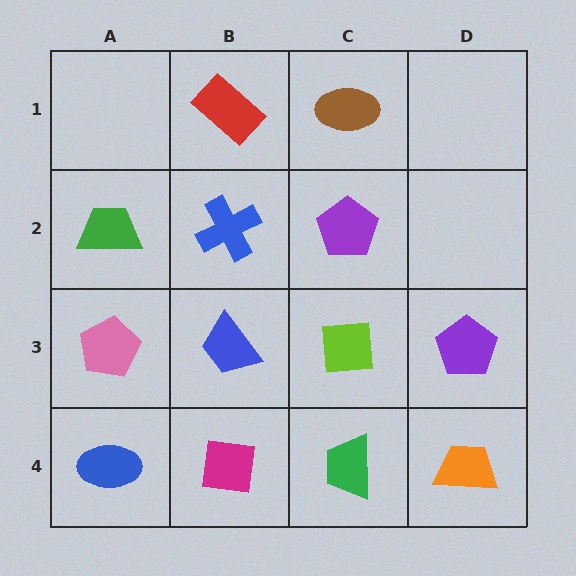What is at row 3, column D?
A purple pentagon.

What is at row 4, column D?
An orange trapezoid.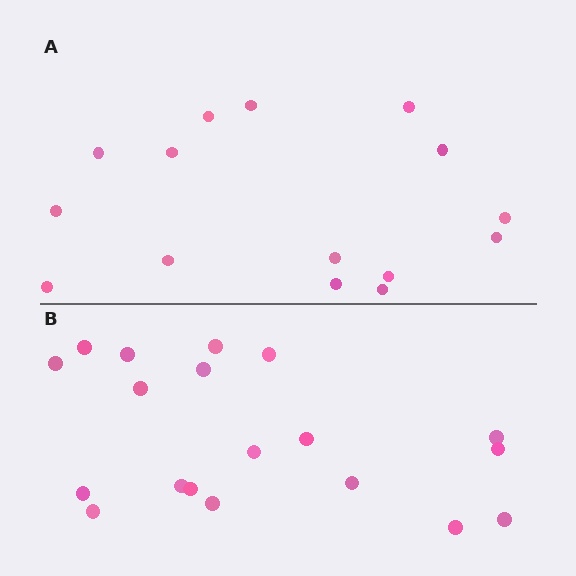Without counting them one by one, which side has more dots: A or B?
Region B (the bottom region) has more dots.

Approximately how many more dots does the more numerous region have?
Region B has about 4 more dots than region A.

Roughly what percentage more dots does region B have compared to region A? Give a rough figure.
About 25% more.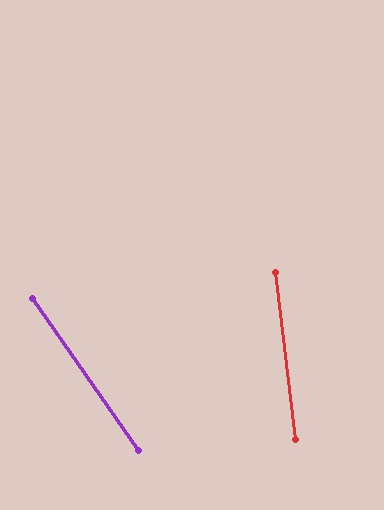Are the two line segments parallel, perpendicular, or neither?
Neither parallel nor perpendicular — they differ by about 28°.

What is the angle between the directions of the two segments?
Approximately 28 degrees.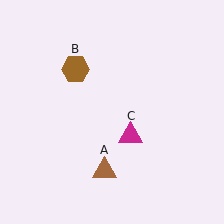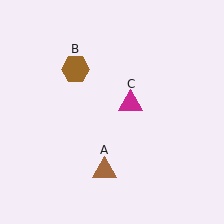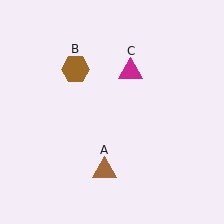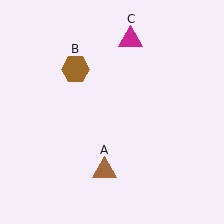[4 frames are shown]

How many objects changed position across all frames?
1 object changed position: magenta triangle (object C).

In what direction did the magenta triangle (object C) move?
The magenta triangle (object C) moved up.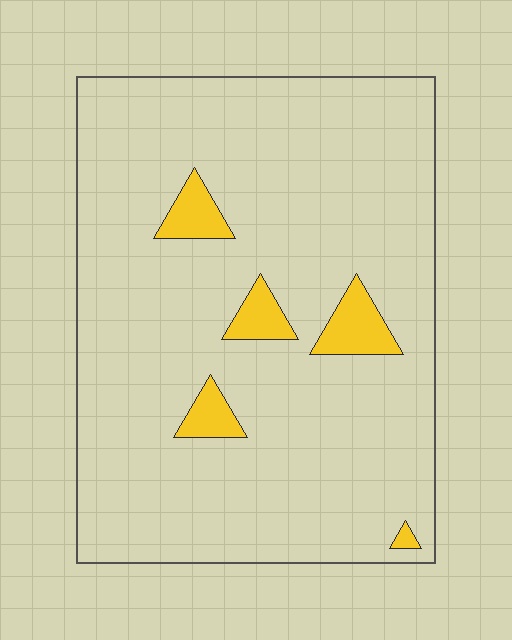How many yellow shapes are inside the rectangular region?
5.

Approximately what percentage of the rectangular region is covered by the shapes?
Approximately 5%.